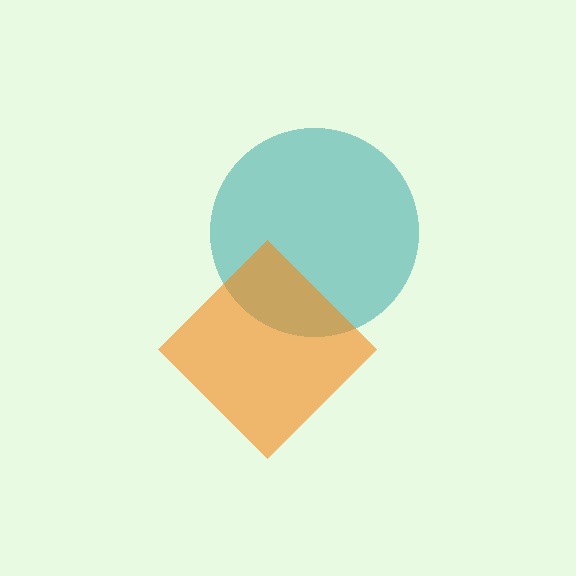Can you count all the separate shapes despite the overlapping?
Yes, there are 2 separate shapes.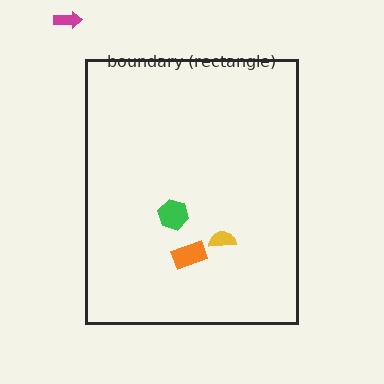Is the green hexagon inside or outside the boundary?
Inside.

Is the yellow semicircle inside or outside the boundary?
Inside.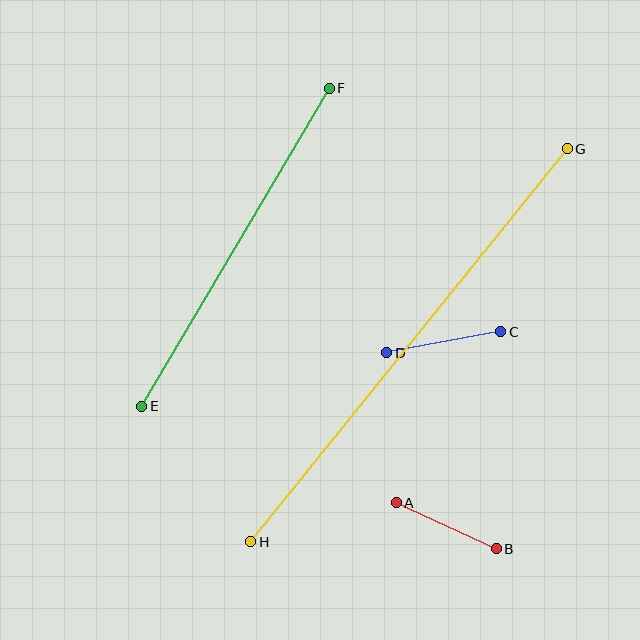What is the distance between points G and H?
The distance is approximately 504 pixels.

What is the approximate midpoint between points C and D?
The midpoint is at approximately (444, 342) pixels.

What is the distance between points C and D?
The distance is approximately 116 pixels.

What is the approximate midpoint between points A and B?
The midpoint is at approximately (446, 526) pixels.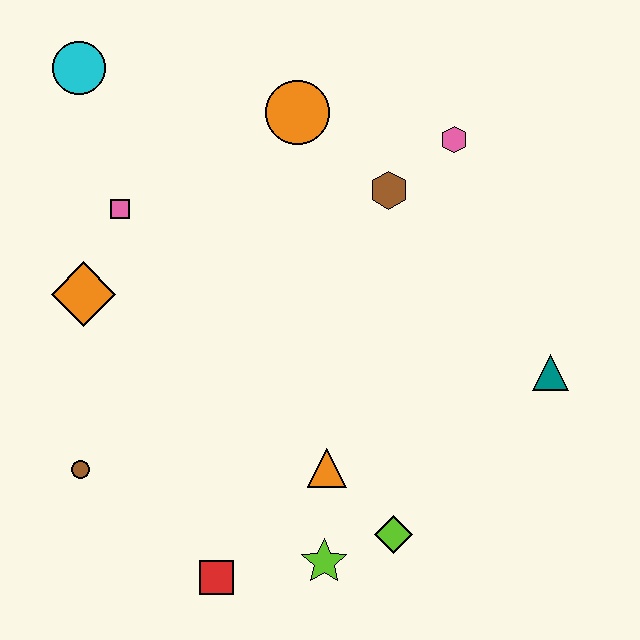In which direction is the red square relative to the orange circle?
The red square is below the orange circle.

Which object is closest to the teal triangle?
The lime diamond is closest to the teal triangle.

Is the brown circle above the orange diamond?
No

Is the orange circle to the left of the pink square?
No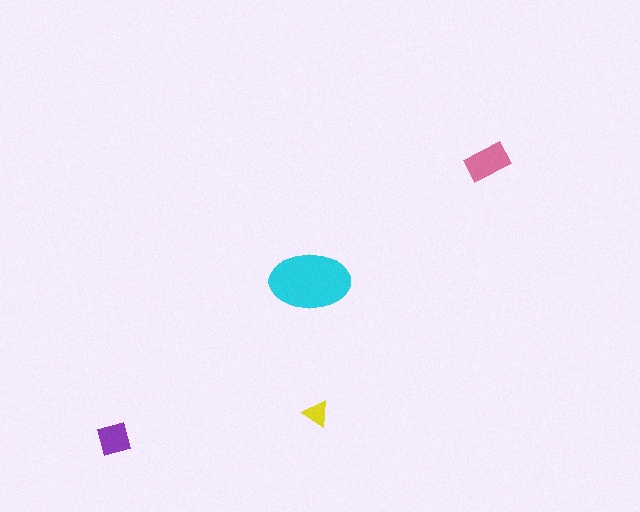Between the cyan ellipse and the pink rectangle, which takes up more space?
The cyan ellipse.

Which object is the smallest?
The yellow triangle.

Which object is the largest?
The cyan ellipse.